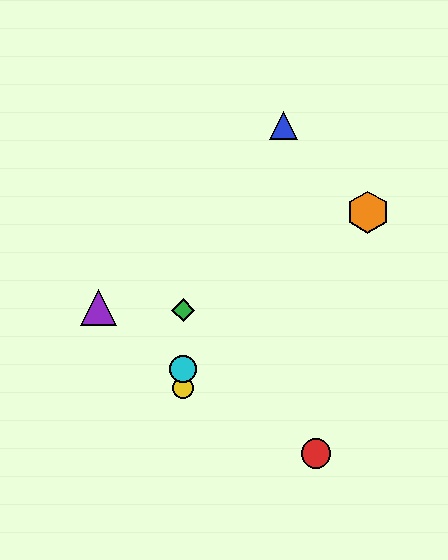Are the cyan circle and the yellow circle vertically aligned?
Yes, both are at x≈183.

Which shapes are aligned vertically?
The green diamond, the yellow circle, the cyan circle are aligned vertically.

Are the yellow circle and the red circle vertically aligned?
No, the yellow circle is at x≈183 and the red circle is at x≈316.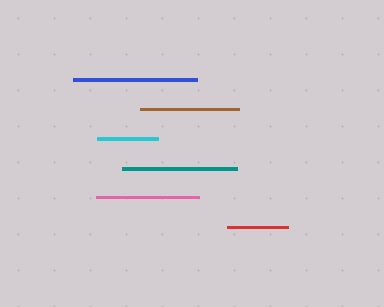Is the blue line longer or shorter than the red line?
The blue line is longer than the red line.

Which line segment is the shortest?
The cyan line is the shortest at approximately 60 pixels.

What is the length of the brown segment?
The brown segment is approximately 99 pixels long.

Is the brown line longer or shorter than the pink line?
The pink line is longer than the brown line.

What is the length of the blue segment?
The blue segment is approximately 124 pixels long.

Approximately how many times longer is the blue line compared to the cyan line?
The blue line is approximately 2.0 times the length of the cyan line.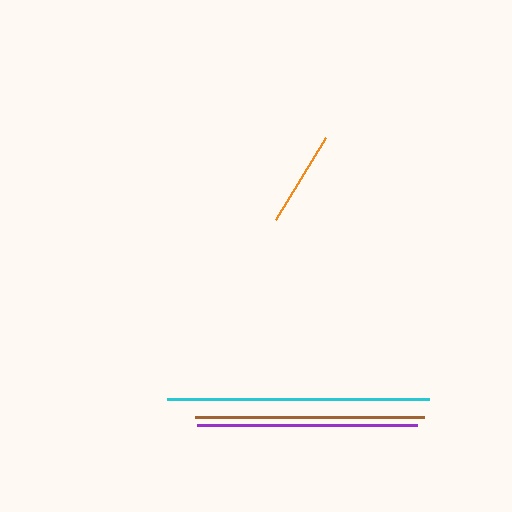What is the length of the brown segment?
The brown segment is approximately 229 pixels long.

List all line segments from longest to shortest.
From longest to shortest: cyan, brown, purple, orange.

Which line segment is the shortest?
The orange line is the shortest at approximately 96 pixels.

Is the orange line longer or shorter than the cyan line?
The cyan line is longer than the orange line.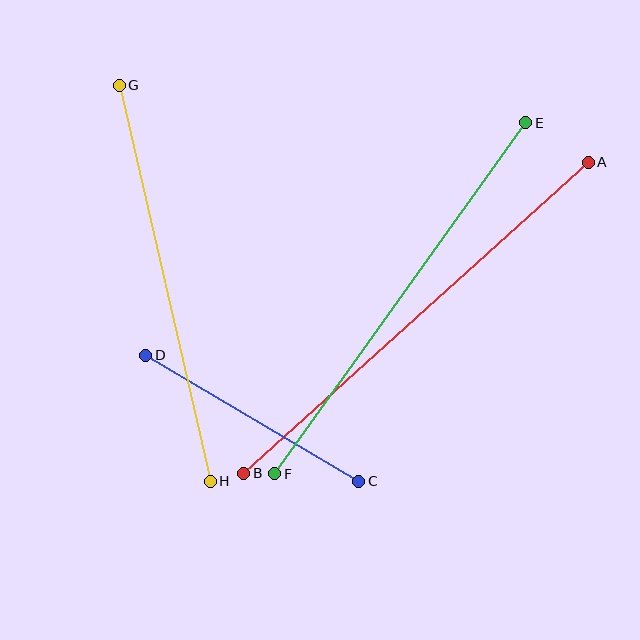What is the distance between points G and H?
The distance is approximately 406 pixels.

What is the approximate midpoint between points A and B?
The midpoint is at approximately (416, 318) pixels.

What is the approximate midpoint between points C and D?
The midpoint is at approximately (252, 418) pixels.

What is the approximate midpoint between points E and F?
The midpoint is at approximately (400, 298) pixels.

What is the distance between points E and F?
The distance is approximately 431 pixels.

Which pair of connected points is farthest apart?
Points A and B are farthest apart.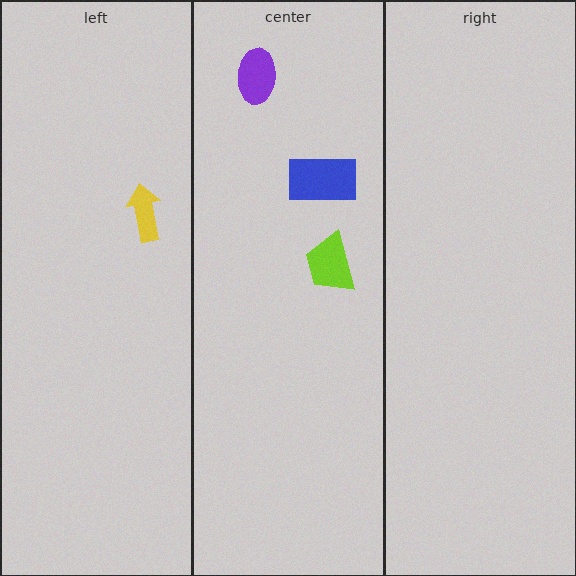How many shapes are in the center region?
3.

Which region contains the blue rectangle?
The center region.